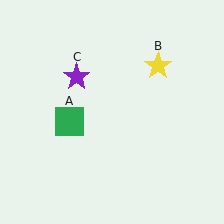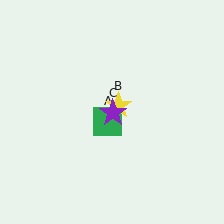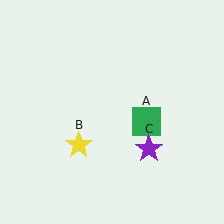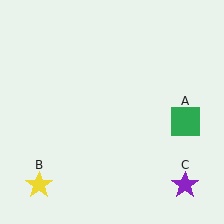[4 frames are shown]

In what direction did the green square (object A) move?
The green square (object A) moved right.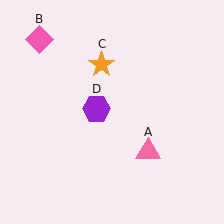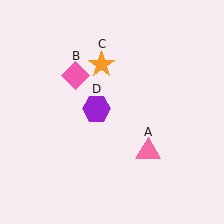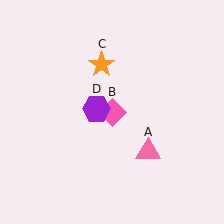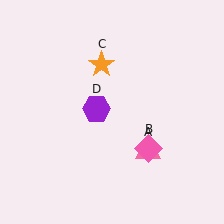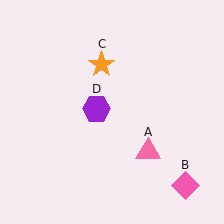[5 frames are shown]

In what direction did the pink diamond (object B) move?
The pink diamond (object B) moved down and to the right.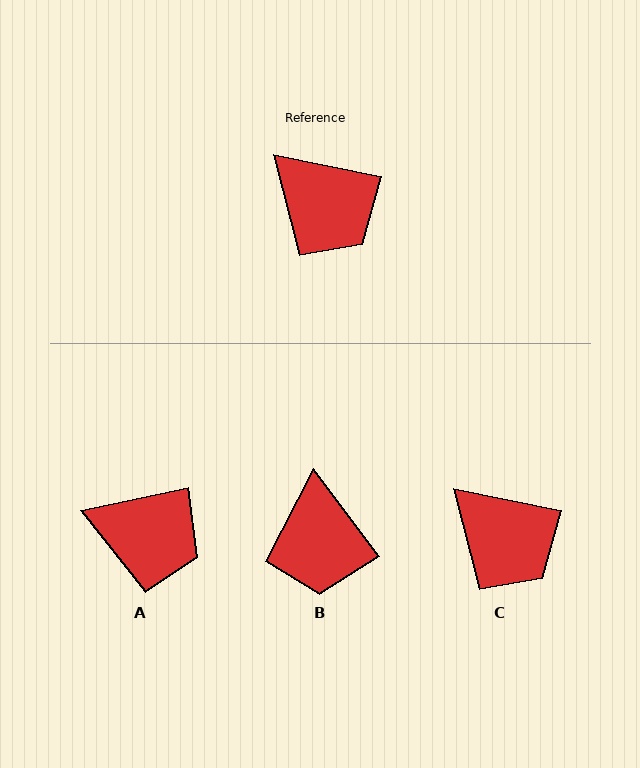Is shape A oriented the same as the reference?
No, it is off by about 24 degrees.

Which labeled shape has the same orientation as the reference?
C.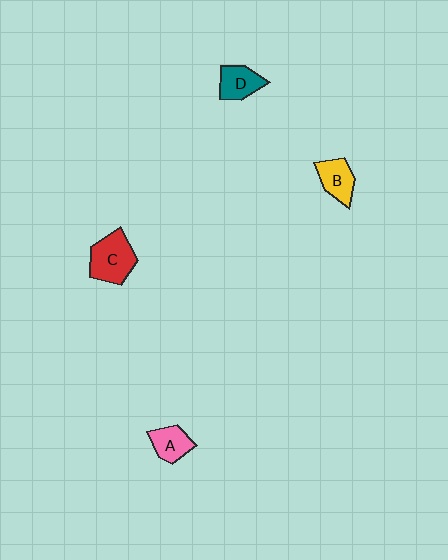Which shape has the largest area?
Shape C (red).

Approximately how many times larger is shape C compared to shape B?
Approximately 1.5 times.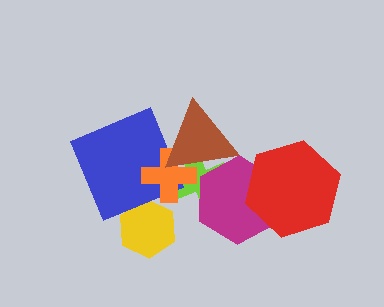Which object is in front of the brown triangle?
The magenta hexagon is in front of the brown triangle.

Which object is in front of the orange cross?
The brown triangle is in front of the orange cross.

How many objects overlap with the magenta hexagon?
3 objects overlap with the magenta hexagon.